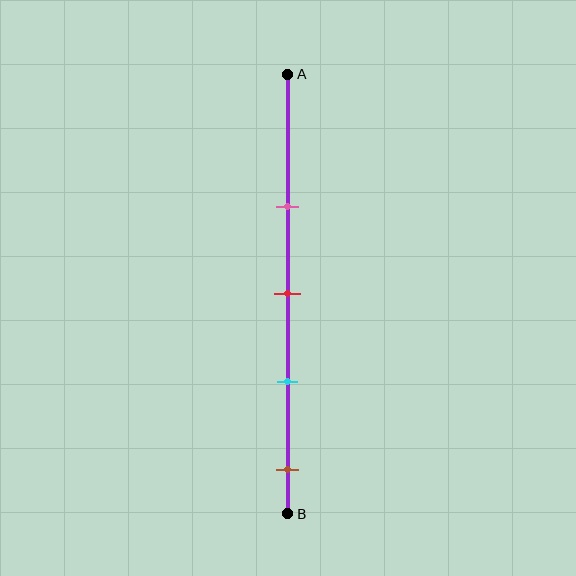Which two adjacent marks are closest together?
The red and cyan marks are the closest adjacent pair.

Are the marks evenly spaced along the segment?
Yes, the marks are approximately evenly spaced.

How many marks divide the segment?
There are 4 marks dividing the segment.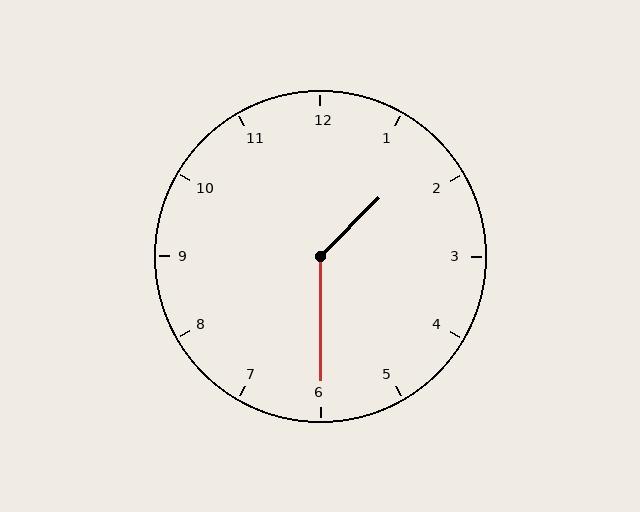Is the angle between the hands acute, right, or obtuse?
It is obtuse.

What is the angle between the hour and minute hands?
Approximately 135 degrees.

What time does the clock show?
1:30.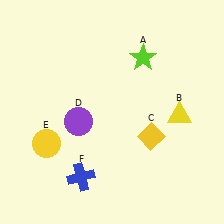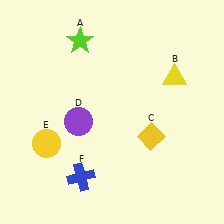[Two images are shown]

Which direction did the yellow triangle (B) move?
The yellow triangle (B) moved up.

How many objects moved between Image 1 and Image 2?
2 objects moved between the two images.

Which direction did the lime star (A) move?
The lime star (A) moved left.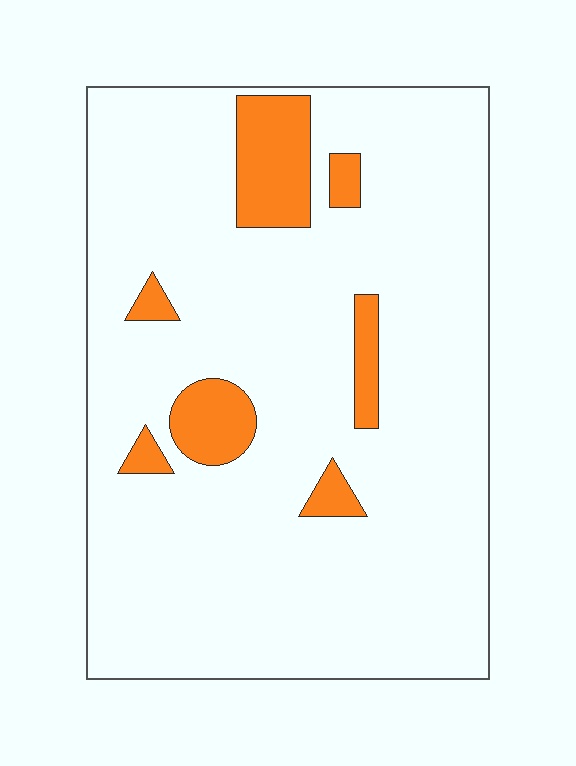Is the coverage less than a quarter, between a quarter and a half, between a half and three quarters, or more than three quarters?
Less than a quarter.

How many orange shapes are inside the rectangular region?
7.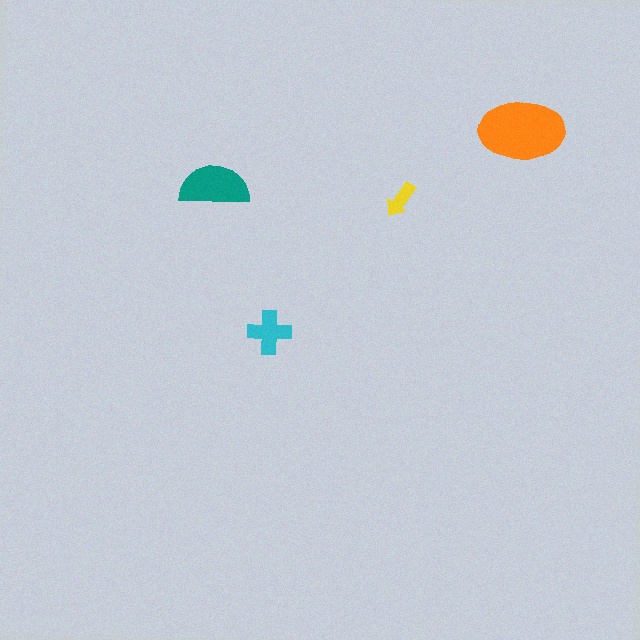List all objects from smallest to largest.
The yellow arrow, the cyan cross, the teal semicircle, the orange ellipse.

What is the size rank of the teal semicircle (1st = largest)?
2nd.